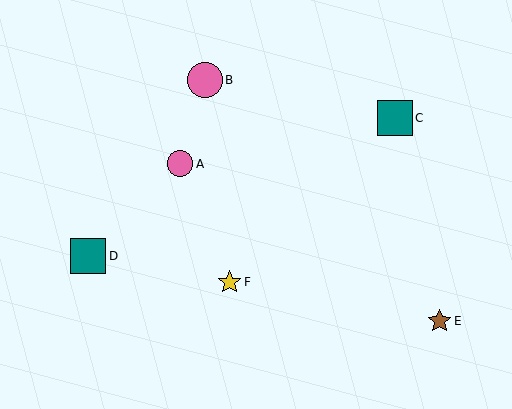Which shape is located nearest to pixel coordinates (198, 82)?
The pink circle (labeled B) at (205, 80) is nearest to that location.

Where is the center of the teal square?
The center of the teal square is at (395, 118).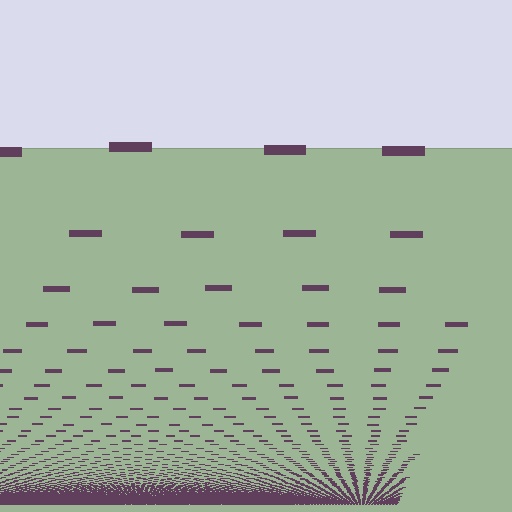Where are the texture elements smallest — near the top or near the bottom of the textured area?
Near the bottom.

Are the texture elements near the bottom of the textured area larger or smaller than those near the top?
Smaller. The gradient is inverted — elements near the bottom are smaller and denser.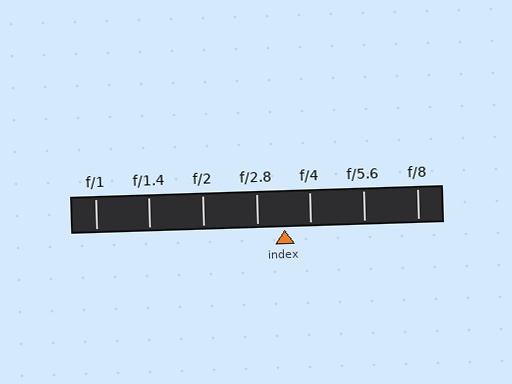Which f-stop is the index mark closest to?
The index mark is closest to f/4.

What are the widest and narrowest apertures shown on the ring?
The widest aperture shown is f/1 and the narrowest is f/8.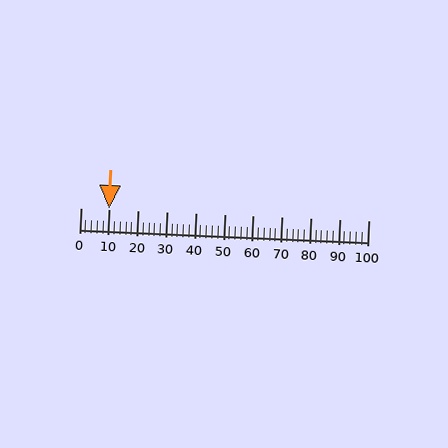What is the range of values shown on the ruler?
The ruler shows values from 0 to 100.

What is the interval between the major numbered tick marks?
The major tick marks are spaced 10 units apart.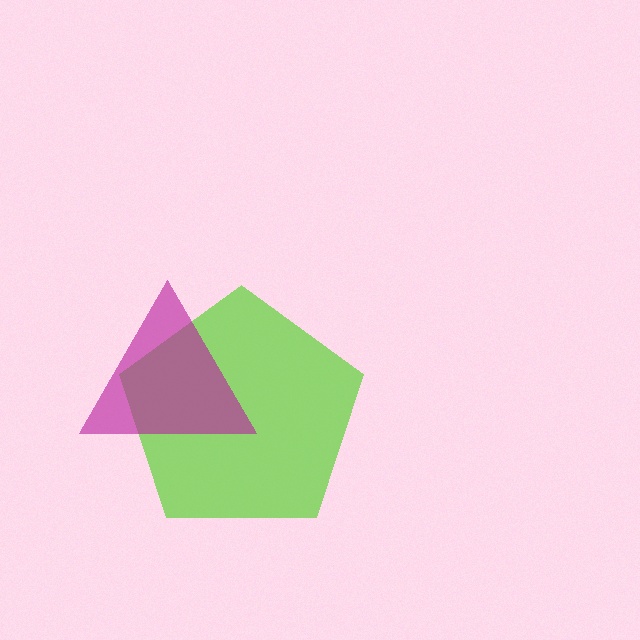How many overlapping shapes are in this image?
There are 2 overlapping shapes in the image.